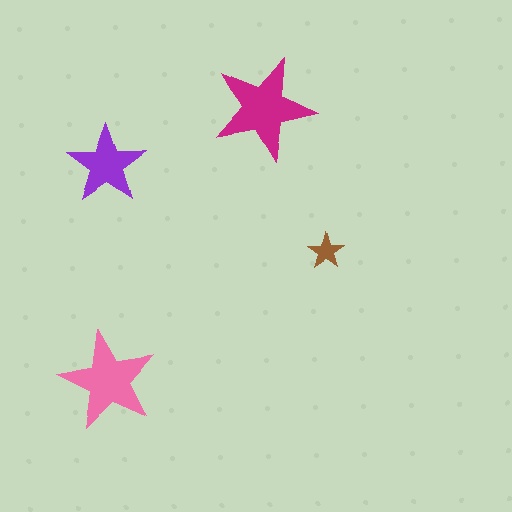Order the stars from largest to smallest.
the magenta one, the pink one, the purple one, the brown one.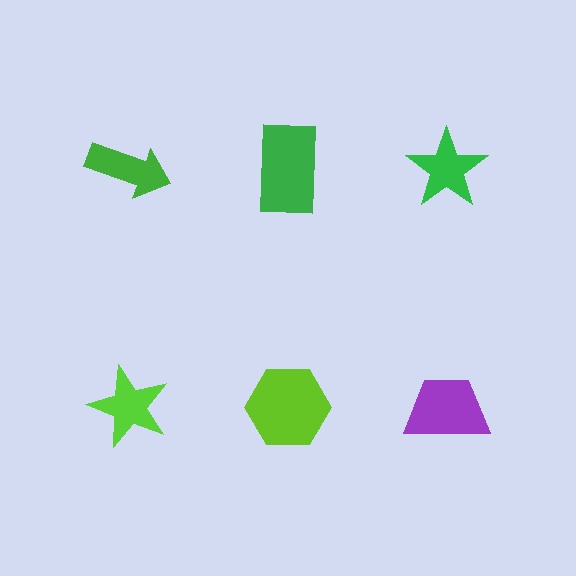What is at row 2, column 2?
A lime hexagon.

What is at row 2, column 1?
A lime star.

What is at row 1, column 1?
A green arrow.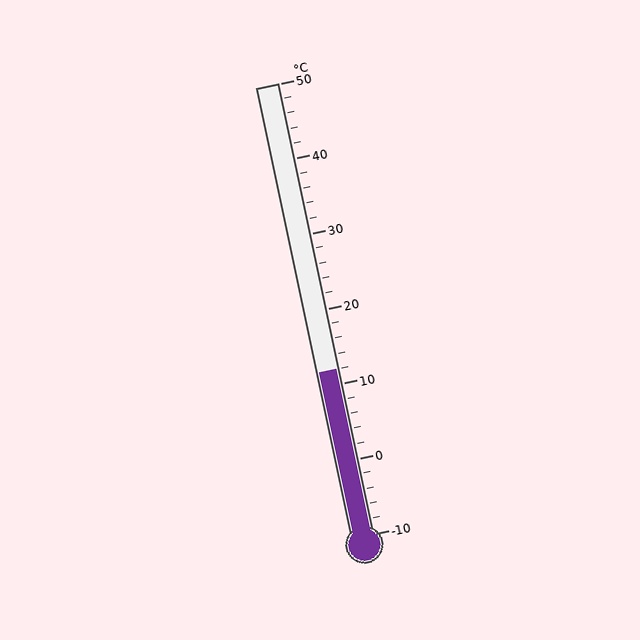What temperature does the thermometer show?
The thermometer shows approximately 12°C.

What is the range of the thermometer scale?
The thermometer scale ranges from -10°C to 50°C.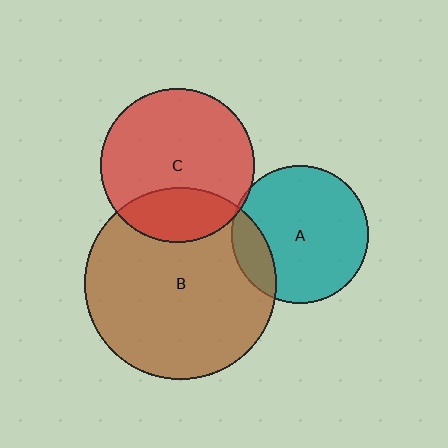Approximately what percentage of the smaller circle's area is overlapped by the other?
Approximately 25%.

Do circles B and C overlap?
Yes.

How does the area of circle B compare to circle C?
Approximately 1.5 times.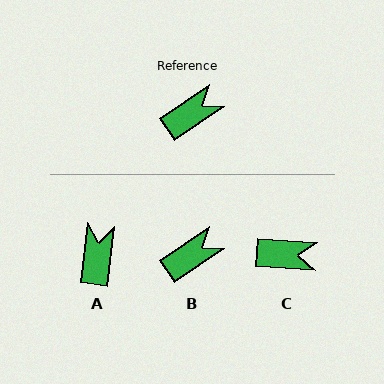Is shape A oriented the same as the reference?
No, it is off by about 49 degrees.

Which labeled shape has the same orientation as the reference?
B.